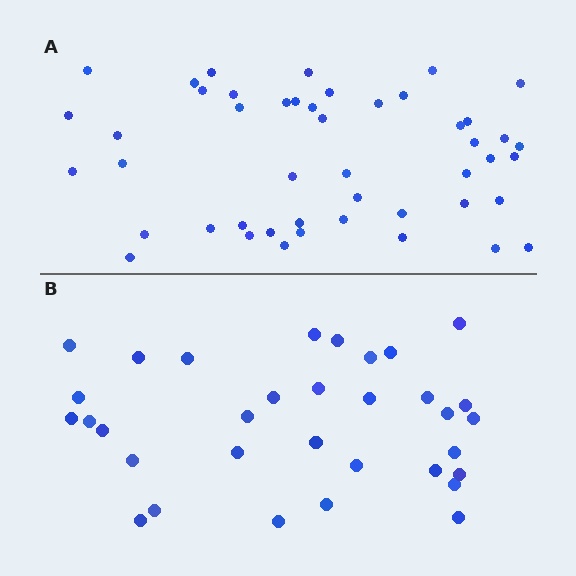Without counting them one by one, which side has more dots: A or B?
Region A (the top region) has more dots.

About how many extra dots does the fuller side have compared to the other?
Region A has approximately 15 more dots than region B.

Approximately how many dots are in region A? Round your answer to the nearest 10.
About 50 dots. (The exact count is 47, which rounds to 50.)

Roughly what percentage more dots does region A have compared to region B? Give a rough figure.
About 40% more.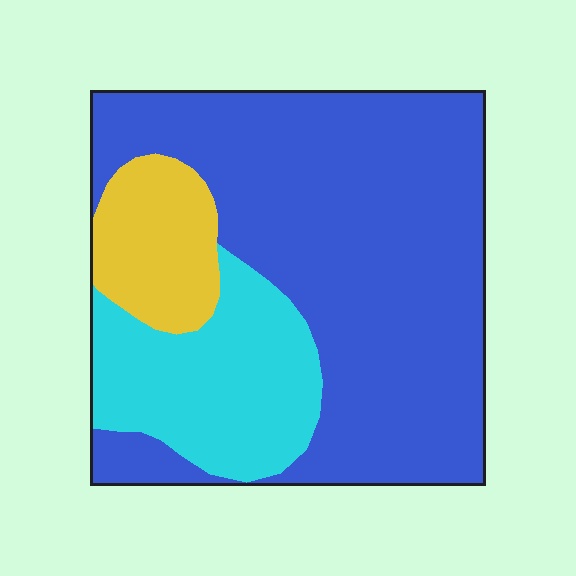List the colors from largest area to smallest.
From largest to smallest: blue, cyan, yellow.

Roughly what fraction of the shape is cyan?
Cyan takes up about one fifth (1/5) of the shape.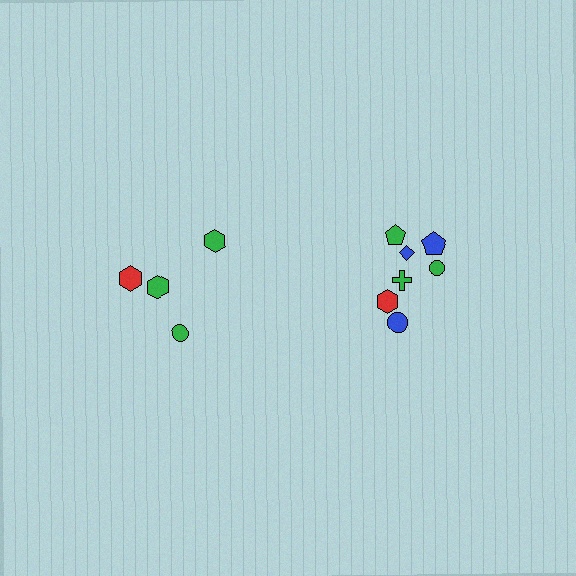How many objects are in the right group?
There are 7 objects.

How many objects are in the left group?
There are 4 objects.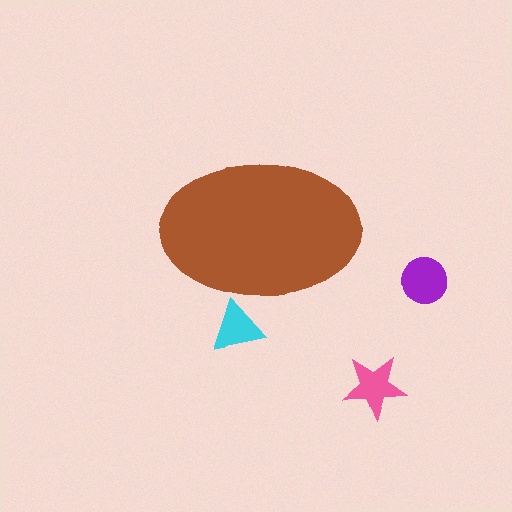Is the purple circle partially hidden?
No, the purple circle is fully visible.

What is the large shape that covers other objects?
A brown ellipse.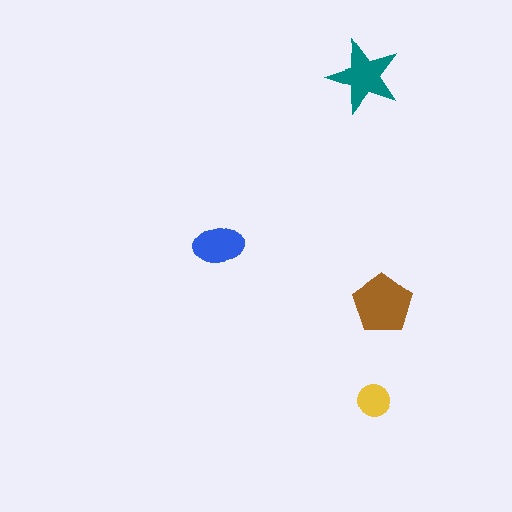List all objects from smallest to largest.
The yellow circle, the blue ellipse, the teal star, the brown pentagon.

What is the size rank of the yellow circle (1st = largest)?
4th.